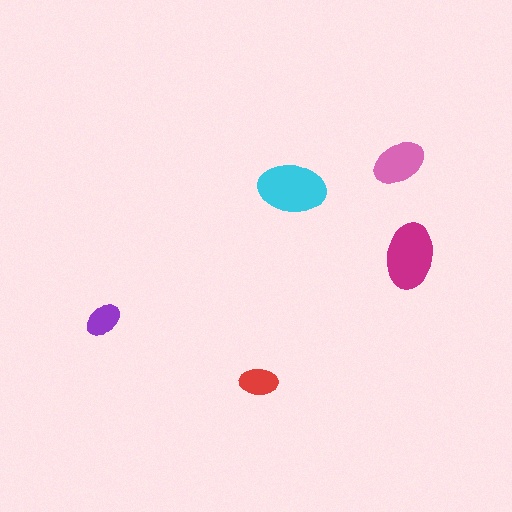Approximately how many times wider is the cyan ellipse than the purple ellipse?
About 2 times wider.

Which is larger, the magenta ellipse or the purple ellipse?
The magenta one.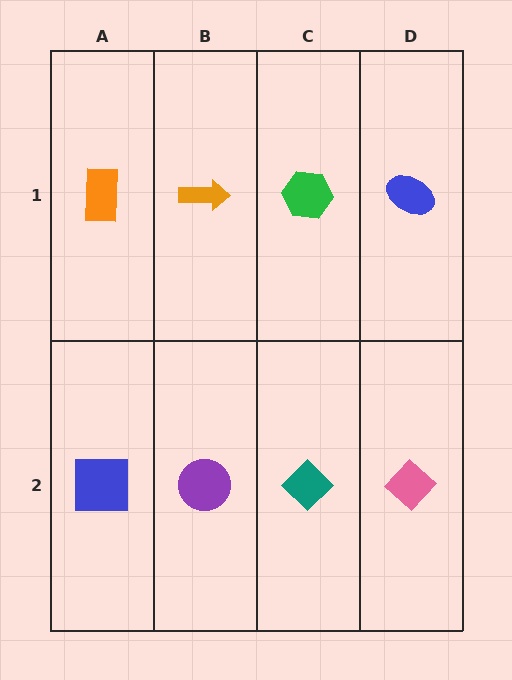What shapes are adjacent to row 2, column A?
An orange rectangle (row 1, column A), a purple circle (row 2, column B).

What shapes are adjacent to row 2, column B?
An orange arrow (row 1, column B), a blue square (row 2, column A), a teal diamond (row 2, column C).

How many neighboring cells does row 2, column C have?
3.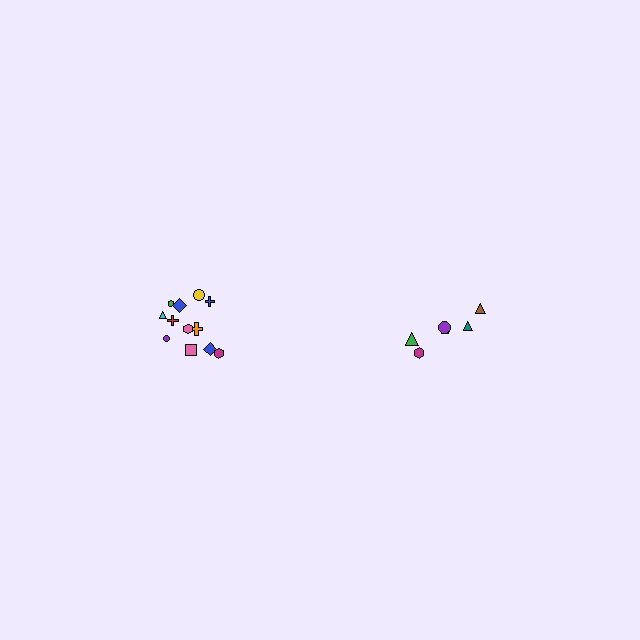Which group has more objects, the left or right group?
The left group.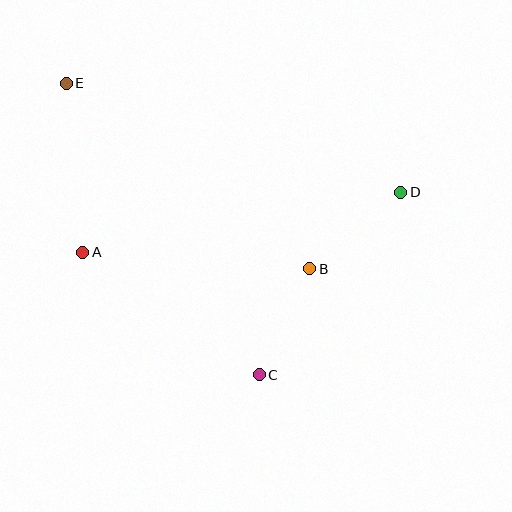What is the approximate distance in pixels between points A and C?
The distance between A and C is approximately 215 pixels.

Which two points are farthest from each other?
Points D and E are farthest from each other.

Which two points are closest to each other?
Points B and C are closest to each other.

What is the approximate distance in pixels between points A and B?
The distance between A and B is approximately 227 pixels.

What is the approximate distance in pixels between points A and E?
The distance between A and E is approximately 170 pixels.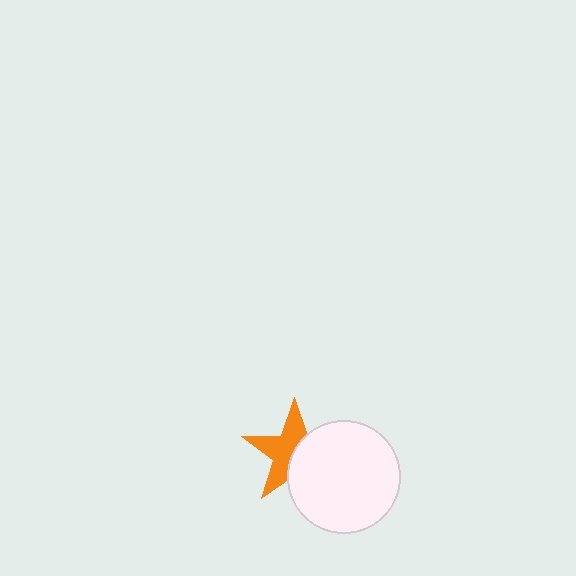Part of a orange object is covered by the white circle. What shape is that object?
It is a star.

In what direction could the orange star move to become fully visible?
The orange star could move left. That would shift it out from behind the white circle entirely.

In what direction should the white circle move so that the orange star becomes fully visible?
The white circle should move right. That is the shortest direction to clear the overlap and leave the orange star fully visible.